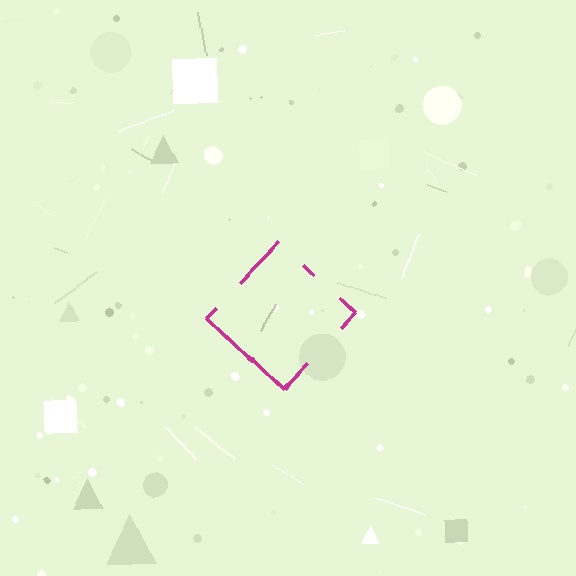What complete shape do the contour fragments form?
The contour fragments form a diamond.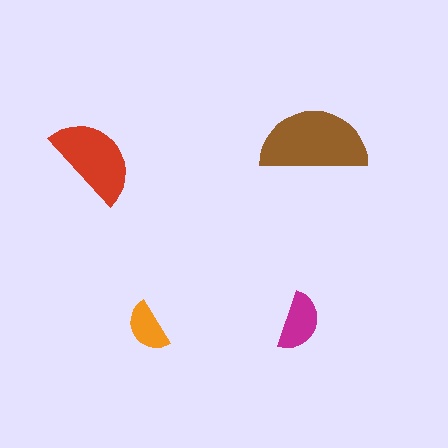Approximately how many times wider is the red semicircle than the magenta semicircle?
About 1.5 times wider.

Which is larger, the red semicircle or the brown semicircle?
The brown one.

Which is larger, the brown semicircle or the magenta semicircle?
The brown one.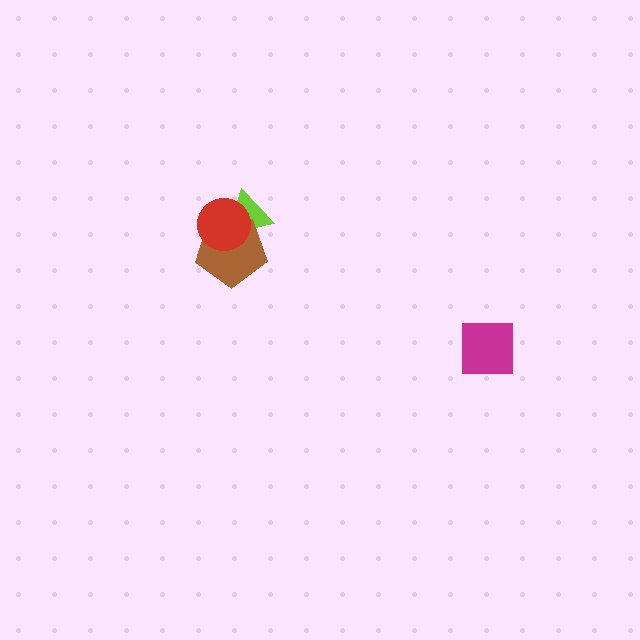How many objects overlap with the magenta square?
0 objects overlap with the magenta square.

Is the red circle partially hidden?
No, no other shape covers it.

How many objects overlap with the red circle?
2 objects overlap with the red circle.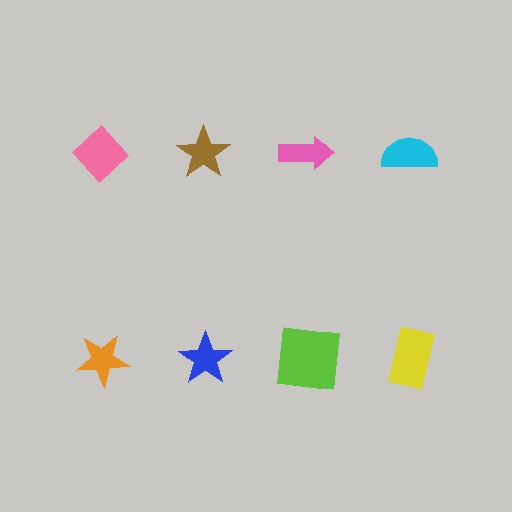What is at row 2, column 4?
A yellow rectangle.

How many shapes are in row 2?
4 shapes.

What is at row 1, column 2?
A brown star.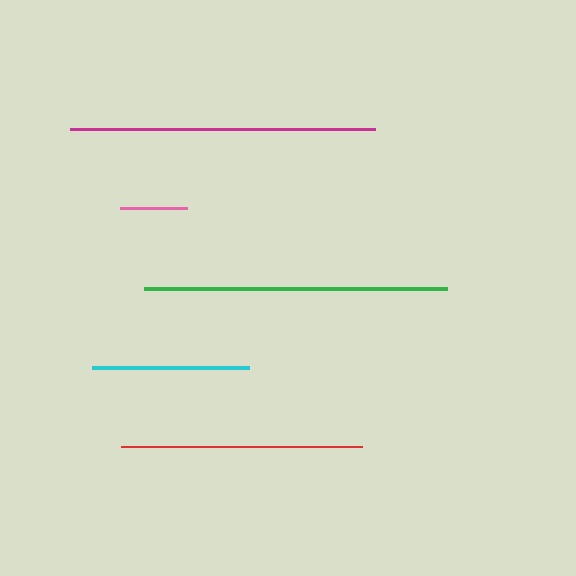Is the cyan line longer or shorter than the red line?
The red line is longer than the cyan line.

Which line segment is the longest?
The magenta line is the longest at approximately 305 pixels.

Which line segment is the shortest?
The pink line is the shortest at approximately 66 pixels.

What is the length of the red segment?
The red segment is approximately 241 pixels long.